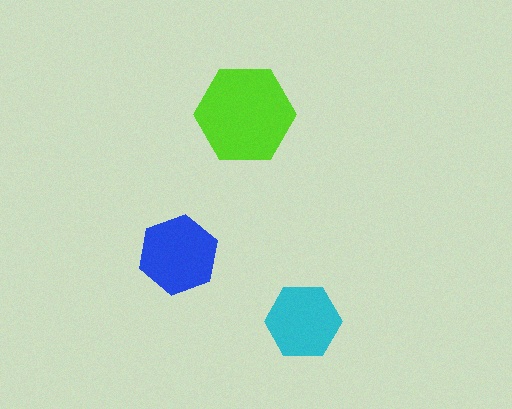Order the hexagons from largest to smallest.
the lime one, the blue one, the cyan one.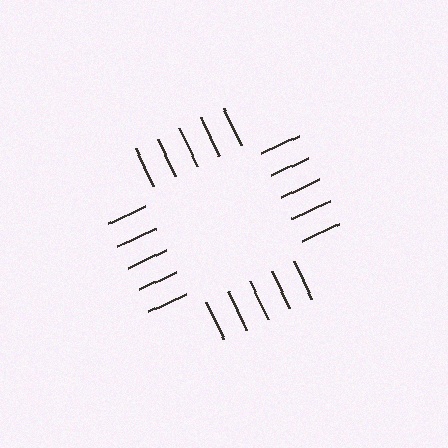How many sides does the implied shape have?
4 sides — the line-ends trace a square.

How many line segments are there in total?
20 — 5 along each of the 4 edges.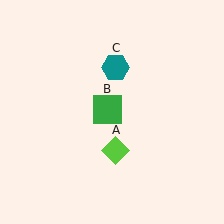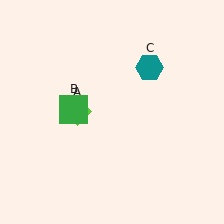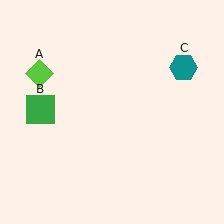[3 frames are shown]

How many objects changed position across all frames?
3 objects changed position: lime diamond (object A), green square (object B), teal hexagon (object C).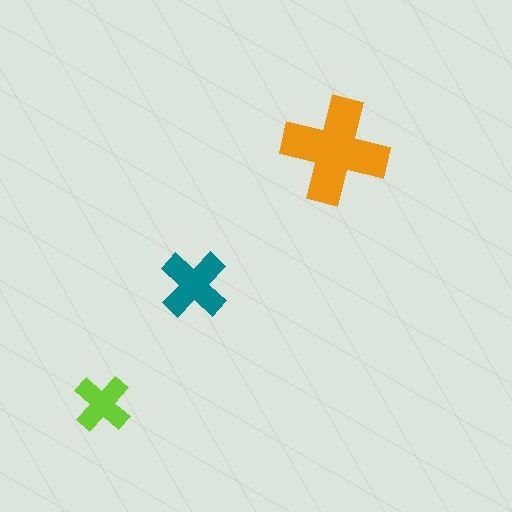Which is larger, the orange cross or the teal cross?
The orange one.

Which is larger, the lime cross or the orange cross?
The orange one.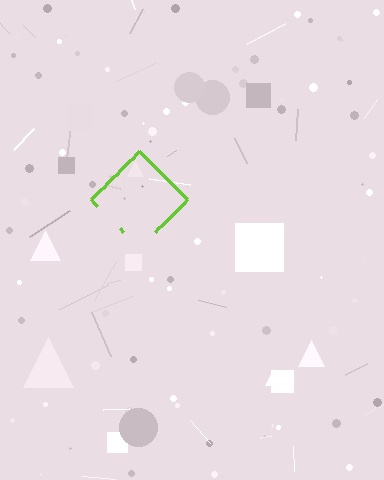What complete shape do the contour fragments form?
The contour fragments form a diamond.